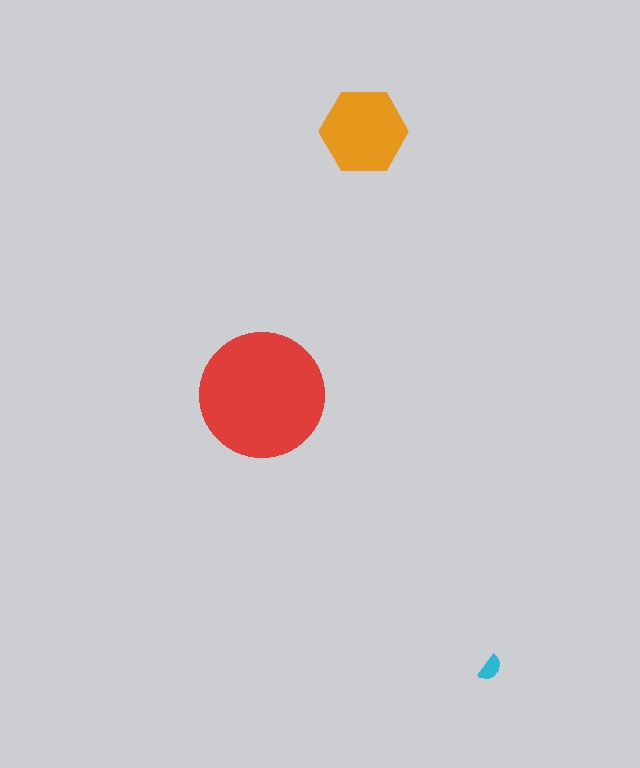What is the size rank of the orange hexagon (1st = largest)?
2nd.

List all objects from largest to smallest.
The red circle, the orange hexagon, the cyan semicircle.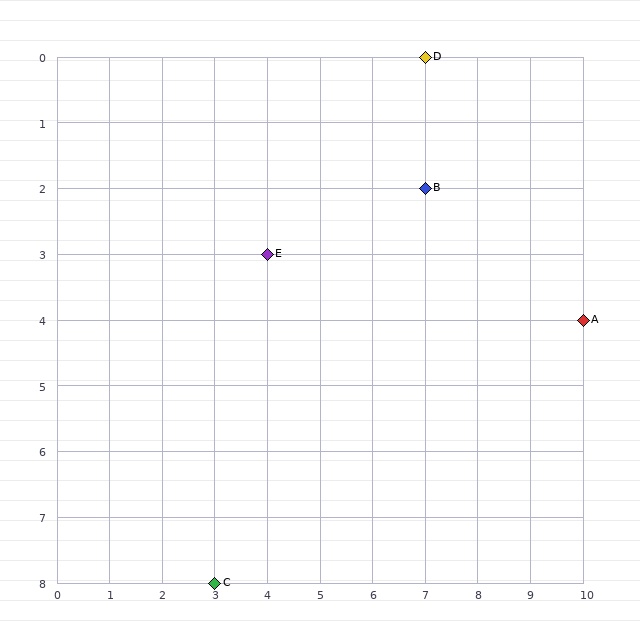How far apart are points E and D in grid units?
Points E and D are 3 columns and 3 rows apart (about 4.2 grid units diagonally).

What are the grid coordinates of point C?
Point C is at grid coordinates (3, 8).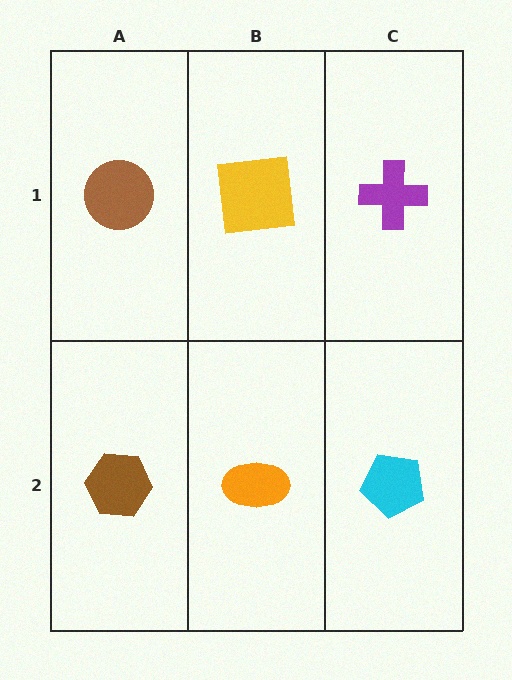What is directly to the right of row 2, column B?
A cyan pentagon.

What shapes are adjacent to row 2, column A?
A brown circle (row 1, column A), an orange ellipse (row 2, column B).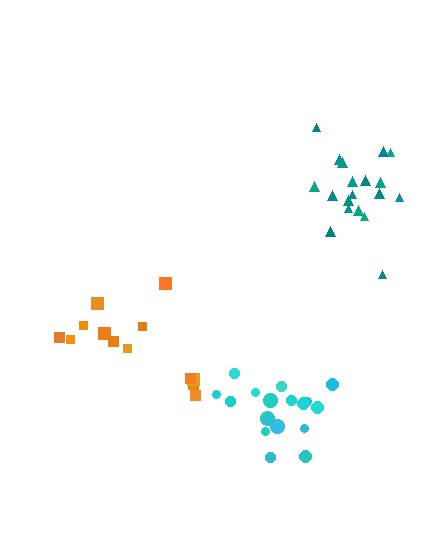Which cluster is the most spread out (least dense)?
Orange.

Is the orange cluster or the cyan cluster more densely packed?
Cyan.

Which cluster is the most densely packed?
Teal.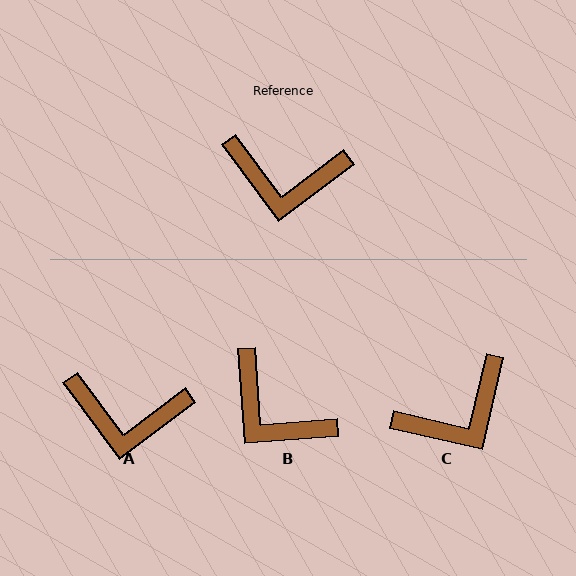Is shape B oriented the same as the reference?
No, it is off by about 32 degrees.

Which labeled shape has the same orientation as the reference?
A.